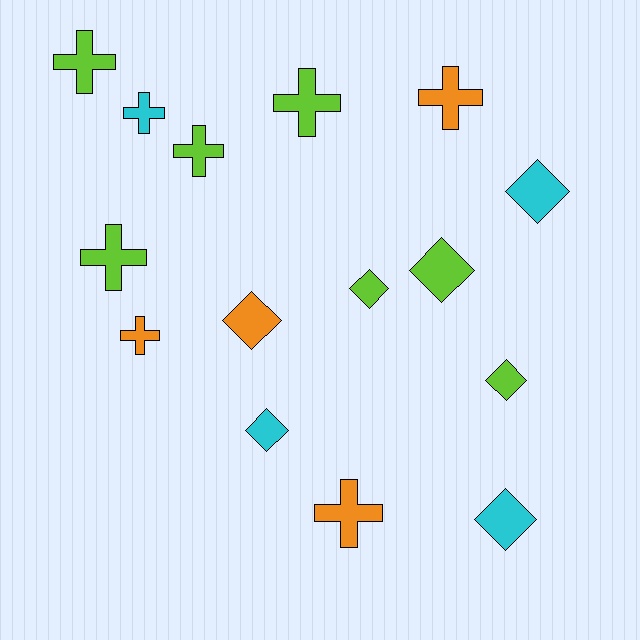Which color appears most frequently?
Lime, with 7 objects.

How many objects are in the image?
There are 15 objects.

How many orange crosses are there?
There are 3 orange crosses.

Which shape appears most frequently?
Cross, with 8 objects.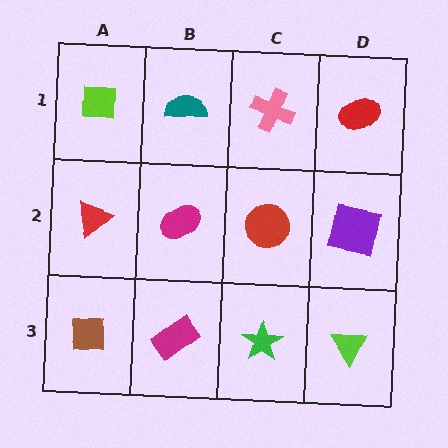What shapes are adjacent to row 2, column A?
A lime square (row 1, column A), a brown square (row 3, column A), a magenta ellipse (row 2, column B).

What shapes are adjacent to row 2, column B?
A teal semicircle (row 1, column B), a magenta rectangle (row 3, column B), a red triangle (row 2, column A), a red circle (row 2, column C).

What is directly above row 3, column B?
A magenta ellipse.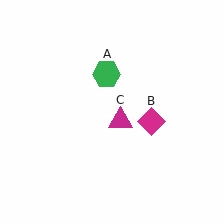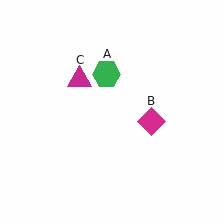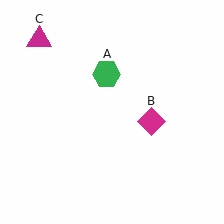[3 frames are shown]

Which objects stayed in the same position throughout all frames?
Green hexagon (object A) and magenta diamond (object B) remained stationary.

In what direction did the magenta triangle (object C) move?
The magenta triangle (object C) moved up and to the left.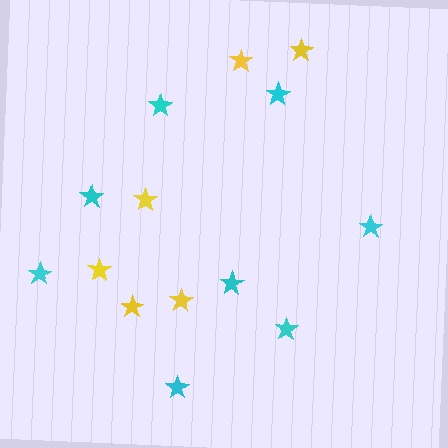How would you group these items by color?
There are 2 groups: one group of yellow stars (6) and one group of cyan stars (8).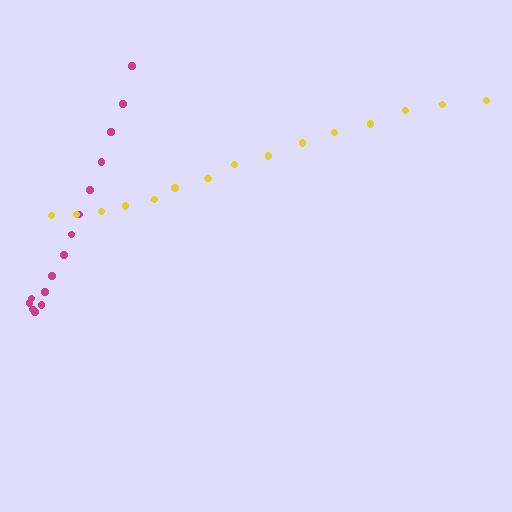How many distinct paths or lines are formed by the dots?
There are 2 distinct paths.